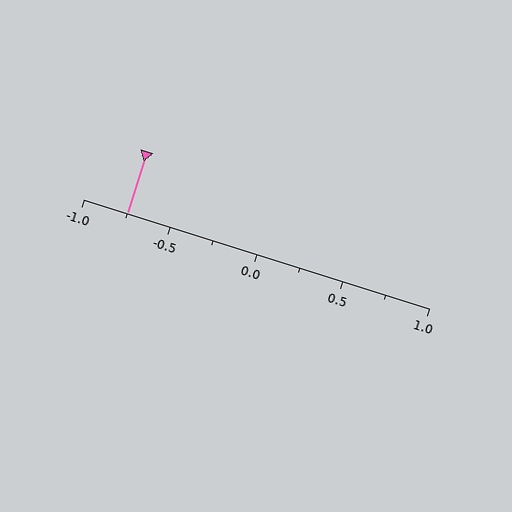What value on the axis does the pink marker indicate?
The marker indicates approximately -0.75.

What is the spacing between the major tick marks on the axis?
The major ticks are spaced 0.5 apart.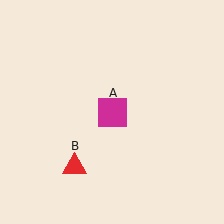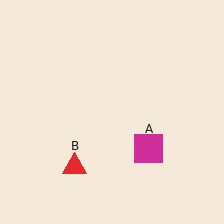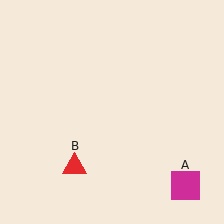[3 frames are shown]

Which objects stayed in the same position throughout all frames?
Red triangle (object B) remained stationary.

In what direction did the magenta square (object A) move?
The magenta square (object A) moved down and to the right.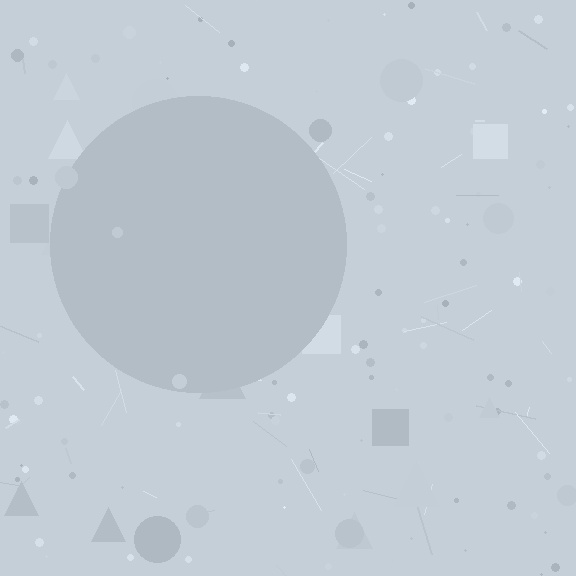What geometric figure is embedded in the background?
A circle is embedded in the background.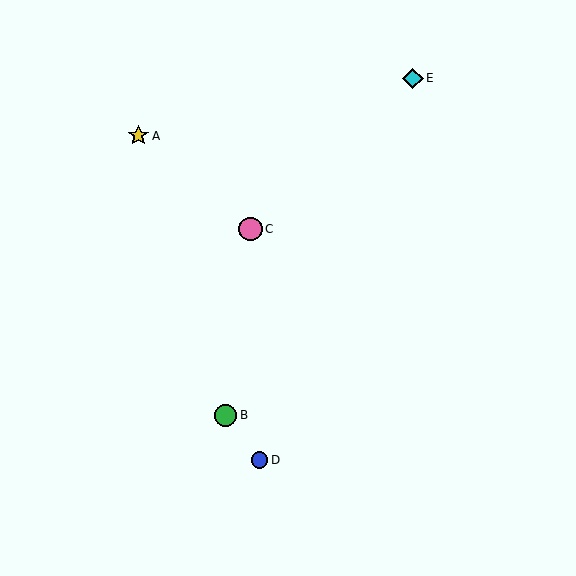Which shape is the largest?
The pink circle (labeled C) is the largest.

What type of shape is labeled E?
Shape E is a cyan diamond.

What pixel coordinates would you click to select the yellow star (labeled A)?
Click at (138, 136) to select the yellow star A.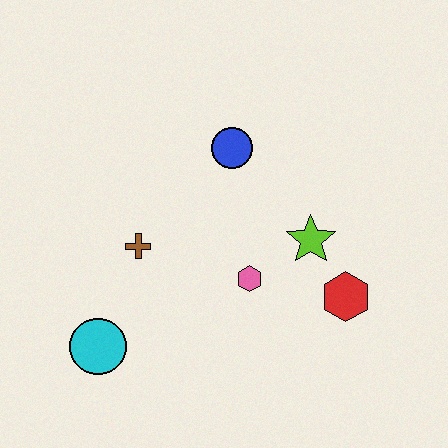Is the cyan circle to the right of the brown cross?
No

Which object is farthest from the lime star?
The cyan circle is farthest from the lime star.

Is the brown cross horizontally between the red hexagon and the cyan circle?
Yes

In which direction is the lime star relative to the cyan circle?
The lime star is to the right of the cyan circle.